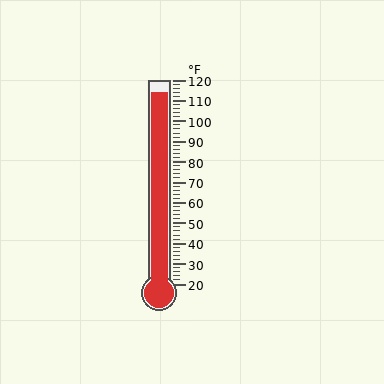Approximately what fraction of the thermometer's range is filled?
The thermometer is filled to approximately 95% of its range.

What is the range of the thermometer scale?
The thermometer scale ranges from 20°F to 120°F.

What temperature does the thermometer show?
The thermometer shows approximately 114°F.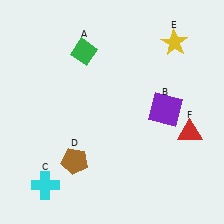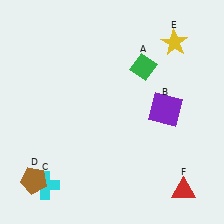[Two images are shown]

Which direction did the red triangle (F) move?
The red triangle (F) moved down.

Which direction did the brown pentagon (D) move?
The brown pentagon (D) moved left.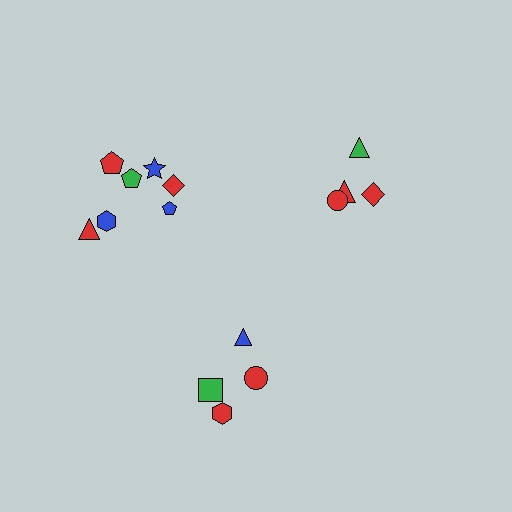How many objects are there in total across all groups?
There are 15 objects.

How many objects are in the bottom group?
There are 4 objects.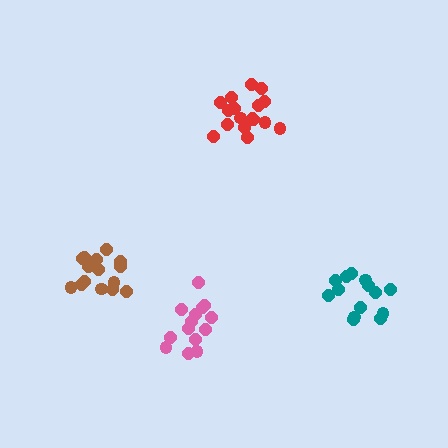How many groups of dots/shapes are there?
There are 4 groups.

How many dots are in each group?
Group 1: 17 dots, Group 2: 14 dots, Group 3: 14 dots, Group 4: 16 dots (61 total).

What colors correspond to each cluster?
The clusters are colored: red, teal, pink, brown.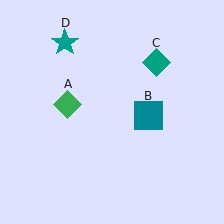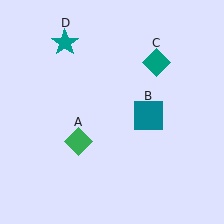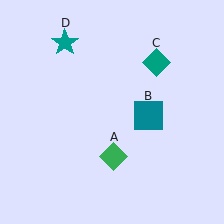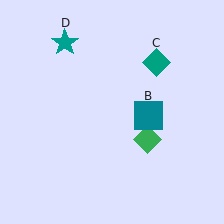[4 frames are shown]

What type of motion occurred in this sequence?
The green diamond (object A) rotated counterclockwise around the center of the scene.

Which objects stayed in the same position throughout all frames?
Teal square (object B) and teal diamond (object C) and teal star (object D) remained stationary.